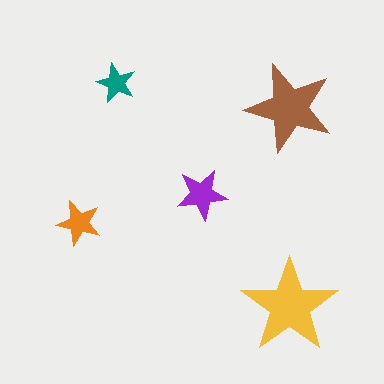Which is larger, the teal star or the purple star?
The purple one.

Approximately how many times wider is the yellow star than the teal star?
About 2.5 times wider.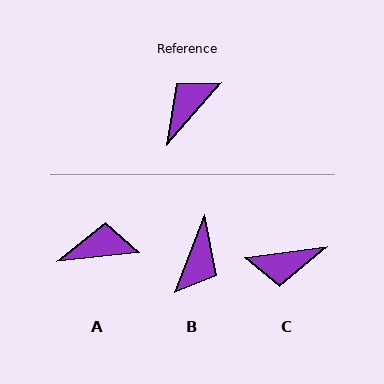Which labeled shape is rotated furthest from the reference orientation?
B, about 159 degrees away.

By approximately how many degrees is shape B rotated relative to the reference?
Approximately 159 degrees clockwise.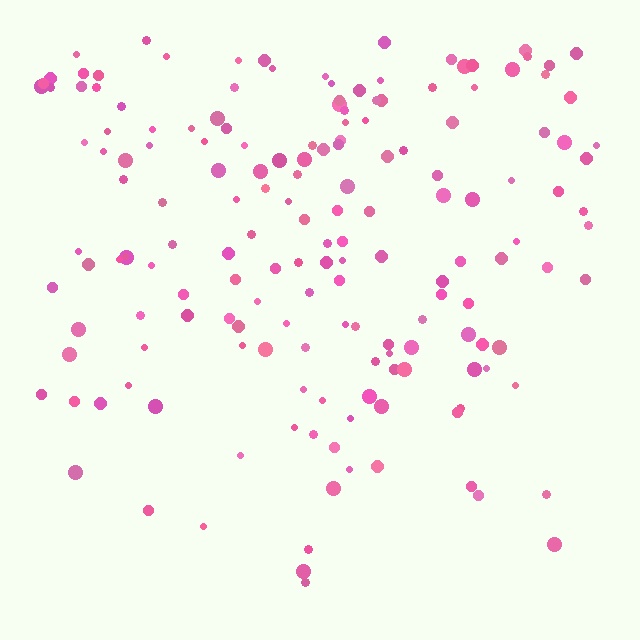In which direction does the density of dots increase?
From bottom to top, with the top side densest.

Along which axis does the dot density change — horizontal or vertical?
Vertical.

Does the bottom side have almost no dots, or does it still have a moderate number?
Still a moderate number, just noticeably fewer than the top.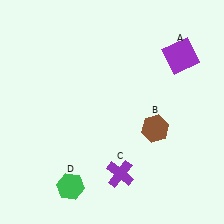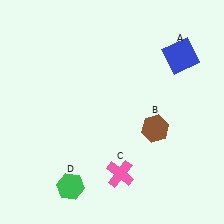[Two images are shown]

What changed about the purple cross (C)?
In Image 1, C is purple. In Image 2, it changed to pink.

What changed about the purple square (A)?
In Image 1, A is purple. In Image 2, it changed to blue.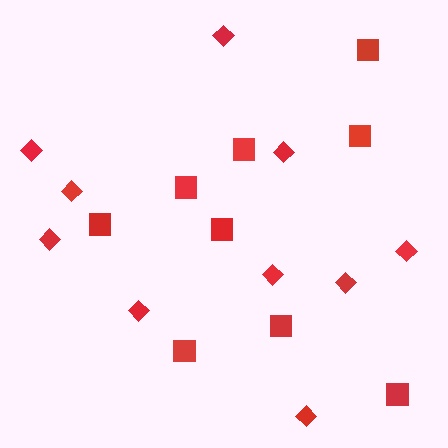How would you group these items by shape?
There are 2 groups: one group of squares (9) and one group of diamonds (10).